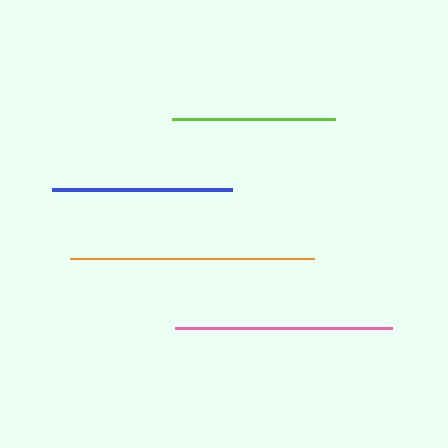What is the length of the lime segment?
The lime segment is approximately 163 pixels long.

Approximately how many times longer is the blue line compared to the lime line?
The blue line is approximately 1.1 times the length of the lime line.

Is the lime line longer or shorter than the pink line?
The pink line is longer than the lime line.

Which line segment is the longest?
The orange line is the longest at approximately 244 pixels.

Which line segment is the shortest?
The lime line is the shortest at approximately 163 pixels.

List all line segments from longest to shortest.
From longest to shortest: orange, pink, blue, lime.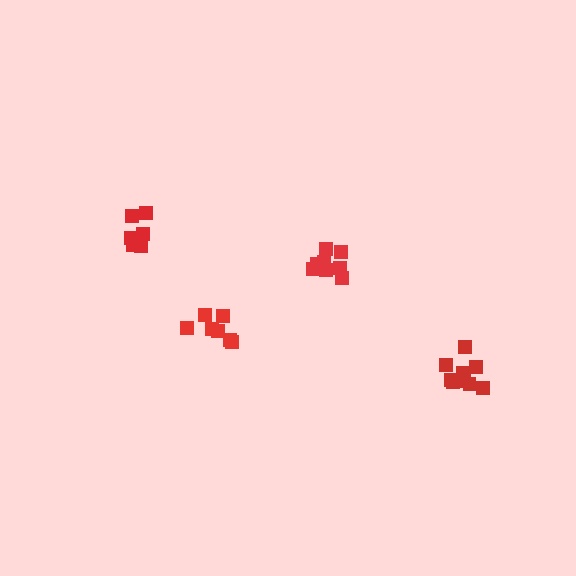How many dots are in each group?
Group 1: 9 dots, Group 2: 7 dots, Group 3: 6 dots, Group 4: 10 dots (32 total).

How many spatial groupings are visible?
There are 4 spatial groupings.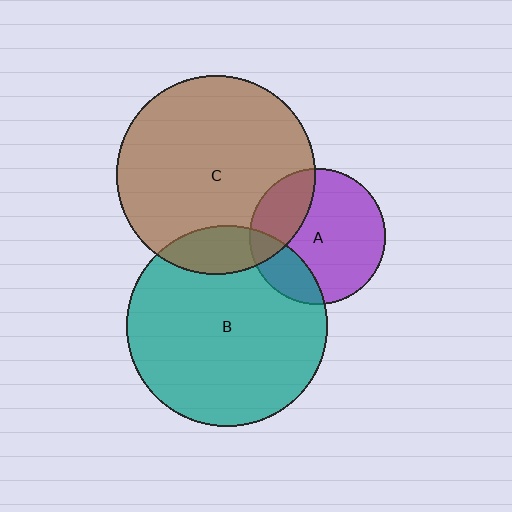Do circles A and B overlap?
Yes.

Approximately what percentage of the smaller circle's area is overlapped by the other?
Approximately 20%.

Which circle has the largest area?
Circle B (teal).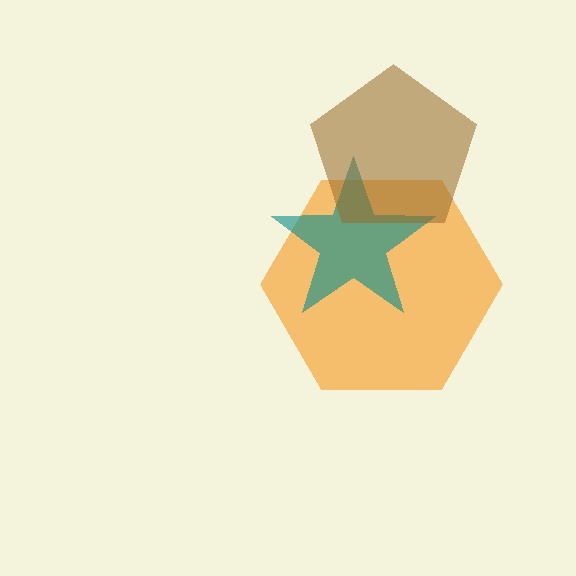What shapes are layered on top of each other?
The layered shapes are: an orange hexagon, a teal star, a brown pentagon.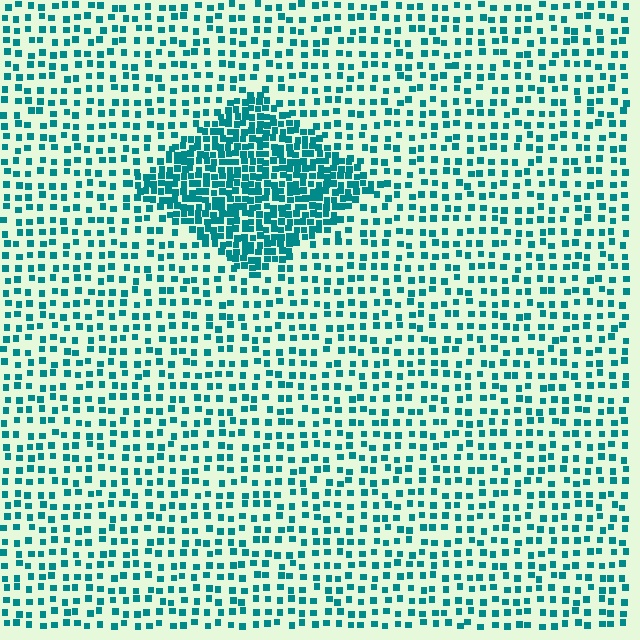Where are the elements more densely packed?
The elements are more densely packed inside the diamond boundary.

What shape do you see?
I see a diamond.